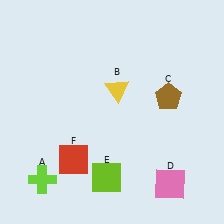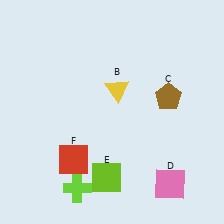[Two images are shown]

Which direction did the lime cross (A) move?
The lime cross (A) moved right.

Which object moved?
The lime cross (A) moved right.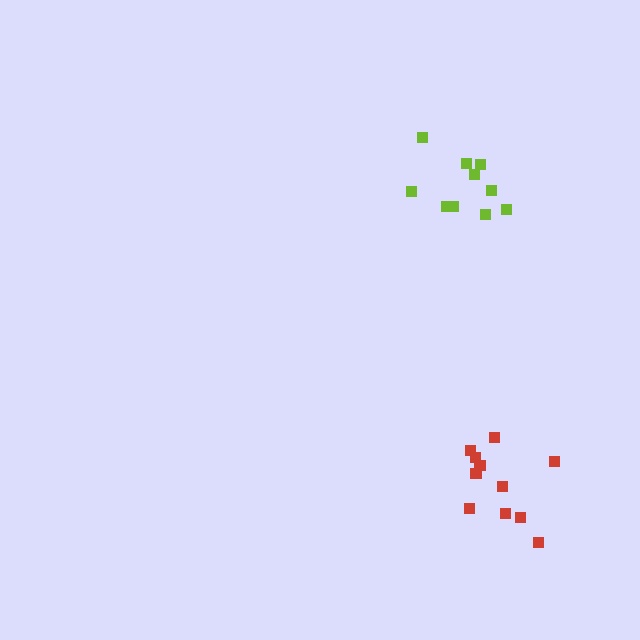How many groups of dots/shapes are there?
There are 2 groups.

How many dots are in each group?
Group 1: 11 dots, Group 2: 10 dots (21 total).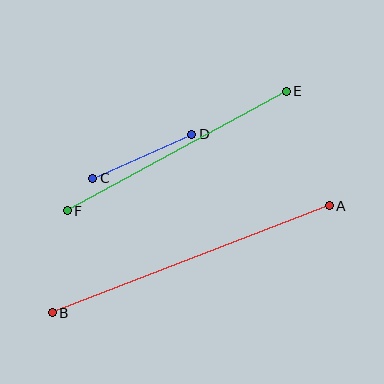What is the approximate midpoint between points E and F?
The midpoint is at approximately (177, 151) pixels.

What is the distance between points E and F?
The distance is approximately 250 pixels.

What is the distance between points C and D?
The distance is approximately 108 pixels.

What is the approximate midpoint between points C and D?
The midpoint is at approximately (142, 156) pixels.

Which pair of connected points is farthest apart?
Points A and B are farthest apart.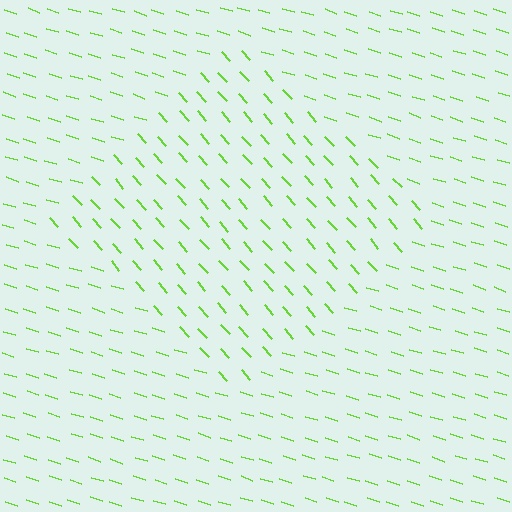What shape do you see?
I see a diamond.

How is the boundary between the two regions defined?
The boundary is defined purely by a change in line orientation (approximately 31 degrees difference). All lines are the same color and thickness.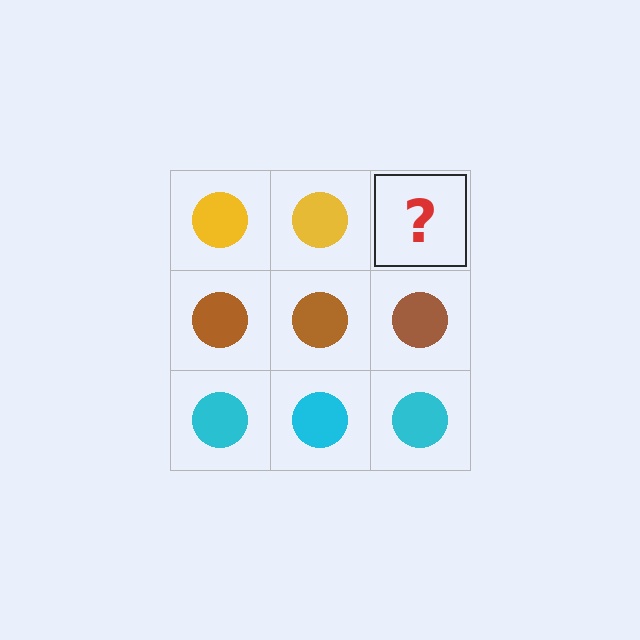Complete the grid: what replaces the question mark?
The question mark should be replaced with a yellow circle.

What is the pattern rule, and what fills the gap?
The rule is that each row has a consistent color. The gap should be filled with a yellow circle.